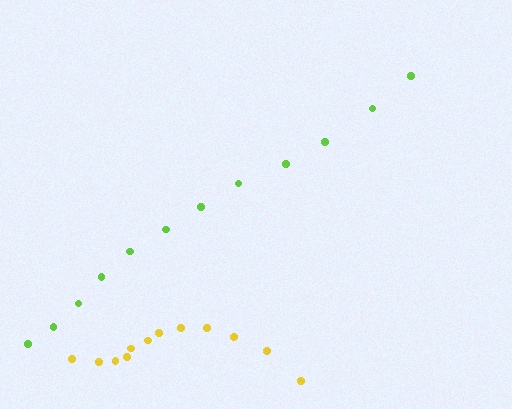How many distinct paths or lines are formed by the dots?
There are 2 distinct paths.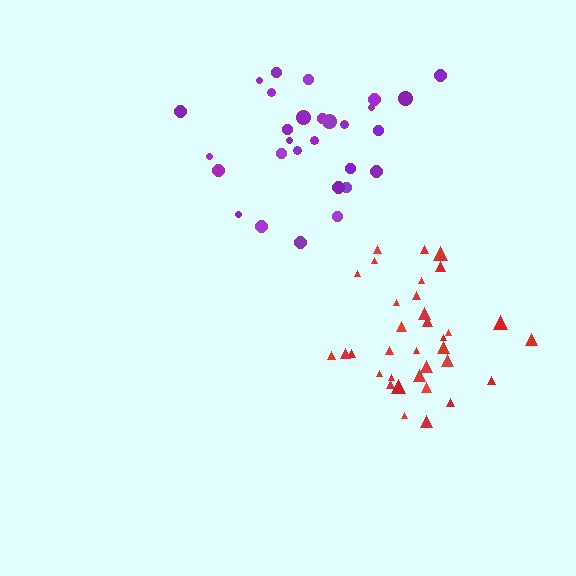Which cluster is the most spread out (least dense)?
Red.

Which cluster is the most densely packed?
Purple.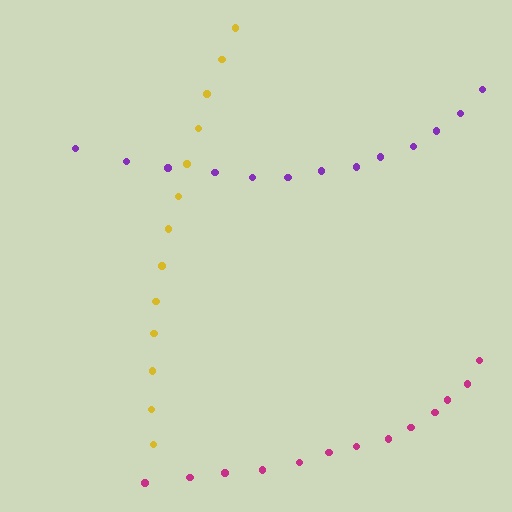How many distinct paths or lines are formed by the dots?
There are 3 distinct paths.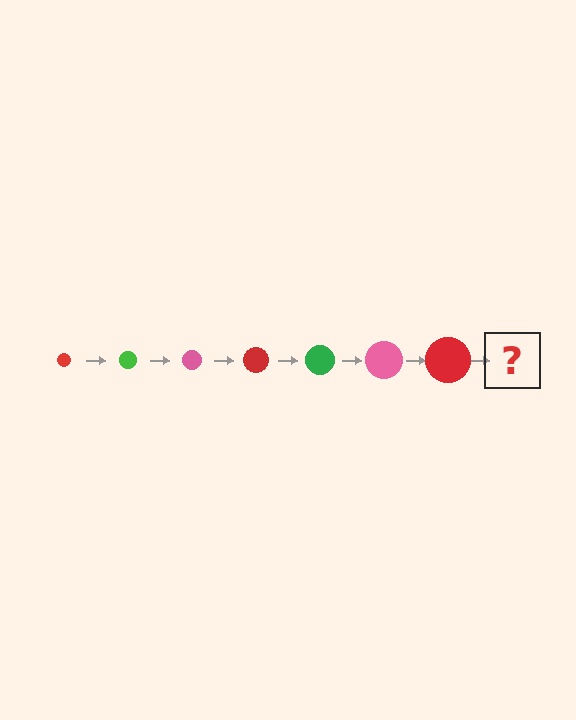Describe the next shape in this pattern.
It should be a green circle, larger than the previous one.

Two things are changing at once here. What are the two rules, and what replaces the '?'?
The two rules are that the circle grows larger each step and the color cycles through red, green, and pink. The '?' should be a green circle, larger than the previous one.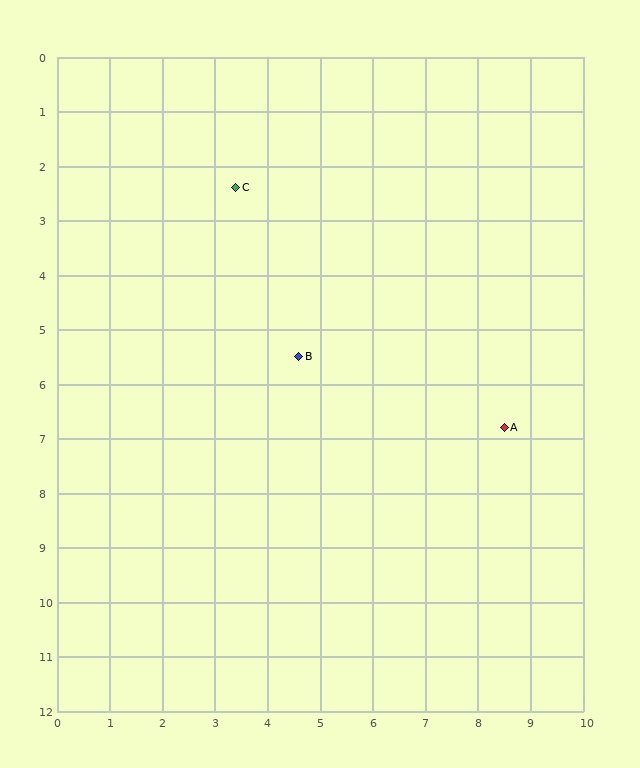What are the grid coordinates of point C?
Point C is at approximately (3.4, 2.4).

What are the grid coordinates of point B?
Point B is at approximately (4.6, 5.5).